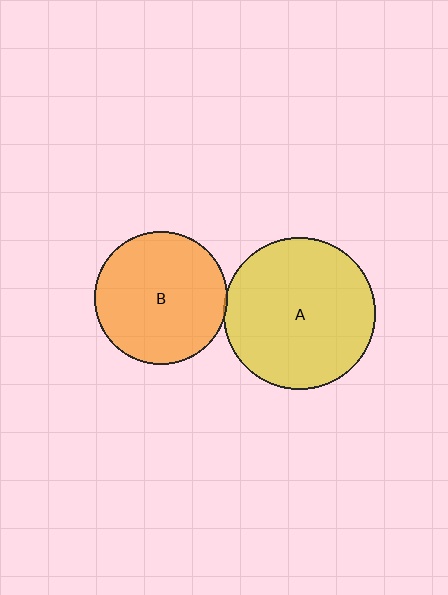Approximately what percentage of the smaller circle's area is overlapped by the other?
Approximately 5%.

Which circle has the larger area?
Circle A (yellow).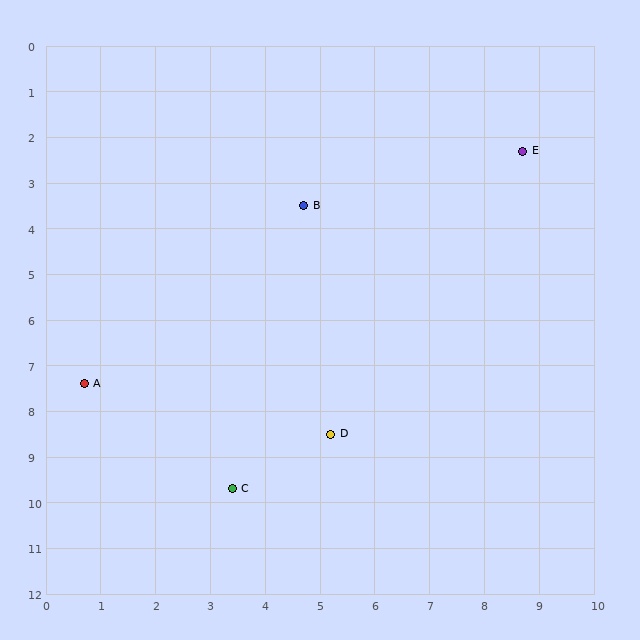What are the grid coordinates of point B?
Point B is at approximately (4.7, 3.5).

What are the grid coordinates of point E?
Point E is at approximately (8.7, 2.3).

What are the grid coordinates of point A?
Point A is at approximately (0.7, 7.4).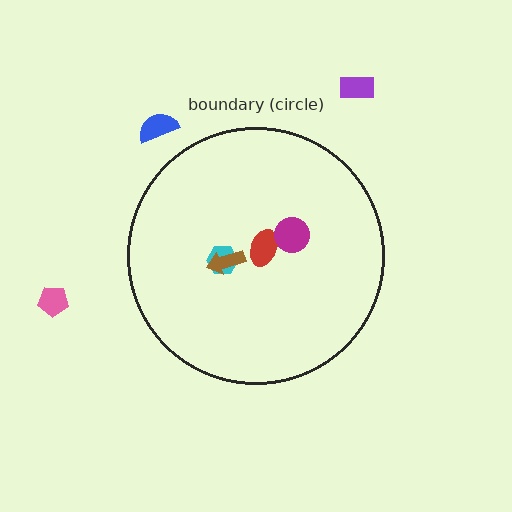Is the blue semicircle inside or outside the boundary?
Outside.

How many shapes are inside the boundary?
4 inside, 3 outside.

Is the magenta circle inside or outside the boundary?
Inside.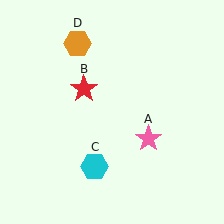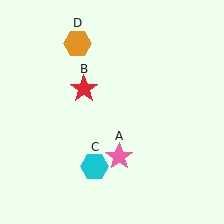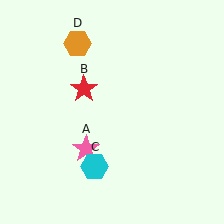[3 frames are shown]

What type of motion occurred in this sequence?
The pink star (object A) rotated clockwise around the center of the scene.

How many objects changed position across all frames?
1 object changed position: pink star (object A).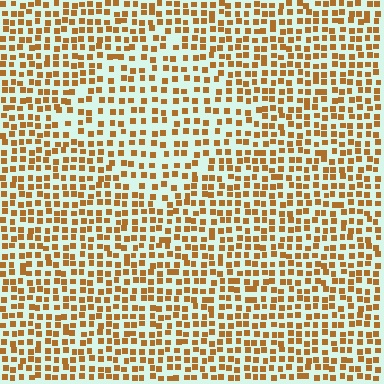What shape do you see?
I see a diamond.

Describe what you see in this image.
The image contains small brown elements arranged at two different densities. A diamond-shaped region is visible where the elements are less densely packed than the surrounding area.